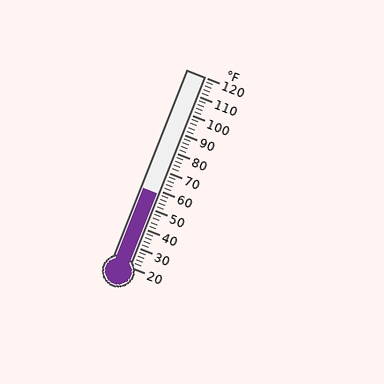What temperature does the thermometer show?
The thermometer shows approximately 58°F.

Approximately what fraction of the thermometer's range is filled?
The thermometer is filled to approximately 40% of its range.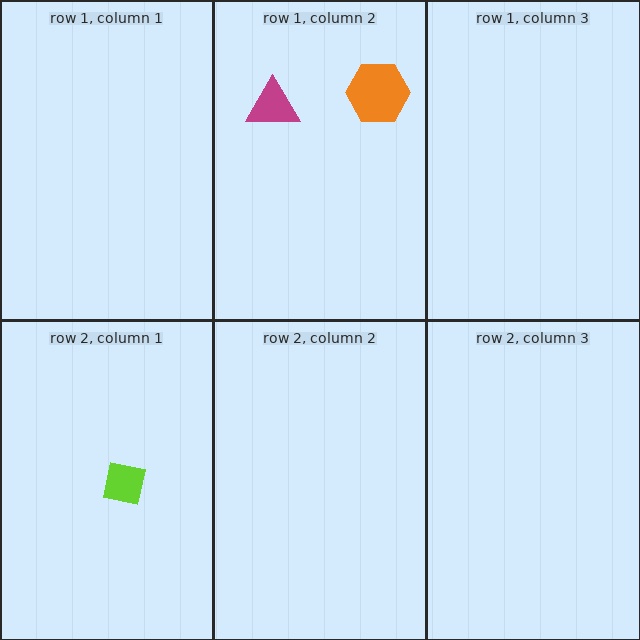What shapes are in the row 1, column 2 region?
The magenta triangle, the orange hexagon.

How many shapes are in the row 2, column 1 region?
1.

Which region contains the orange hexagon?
The row 1, column 2 region.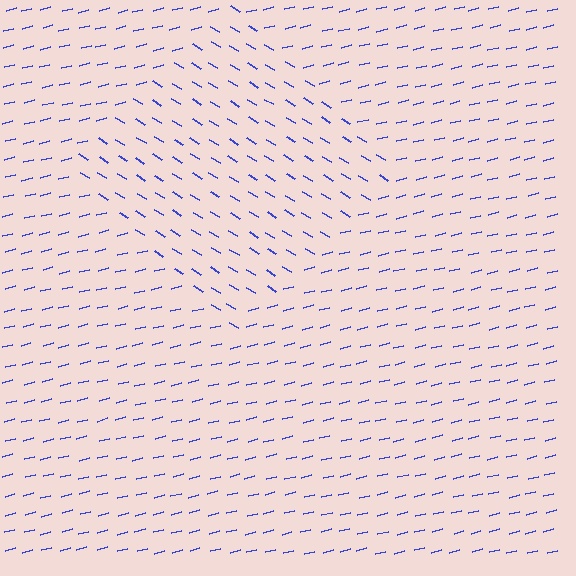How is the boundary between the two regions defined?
The boundary is defined purely by a change in line orientation (approximately 45 degrees difference). All lines are the same color and thickness.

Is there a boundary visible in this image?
Yes, there is a texture boundary formed by a change in line orientation.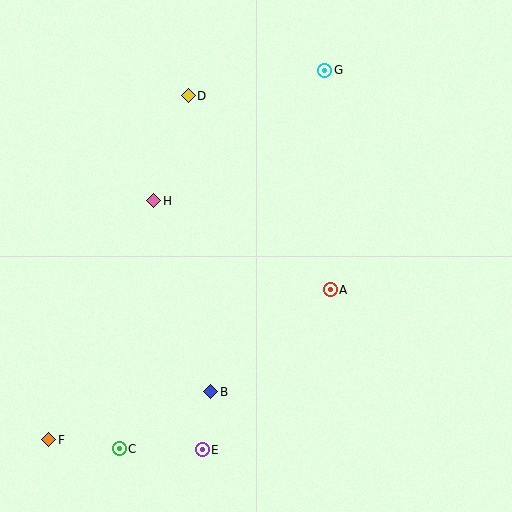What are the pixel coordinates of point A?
Point A is at (330, 290).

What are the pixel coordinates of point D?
Point D is at (188, 96).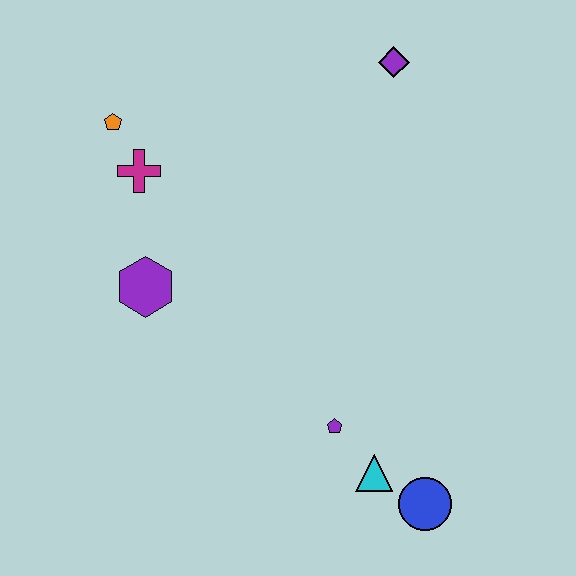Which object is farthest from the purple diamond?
The blue circle is farthest from the purple diamond.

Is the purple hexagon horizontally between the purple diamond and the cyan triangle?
No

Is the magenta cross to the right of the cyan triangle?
No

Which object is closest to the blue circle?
The cyan triangle is closest to the blue circle.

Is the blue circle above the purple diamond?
No